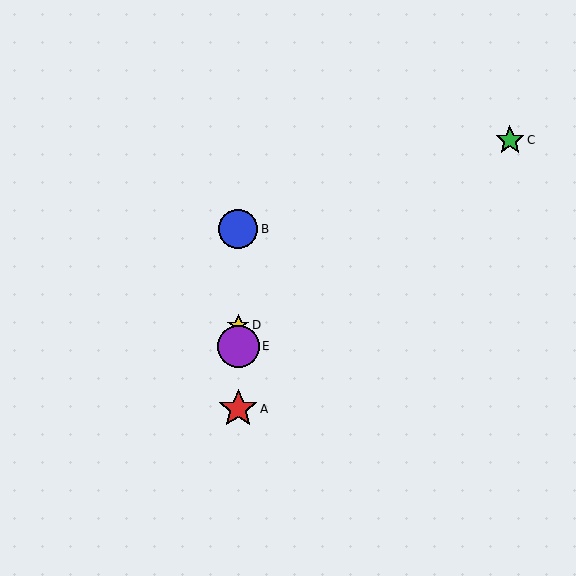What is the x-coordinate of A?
Object A is at x≈238.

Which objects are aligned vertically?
Objects A, B, D, E are aligned vertically.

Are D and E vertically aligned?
Yes, both are at x≈238.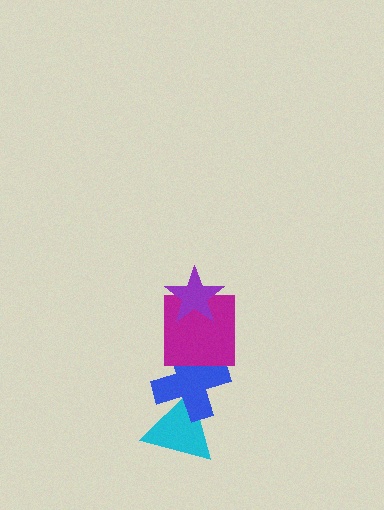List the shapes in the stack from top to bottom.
From top to bottom: the purple star, the magenta square, the blue cross, the cyan triangle.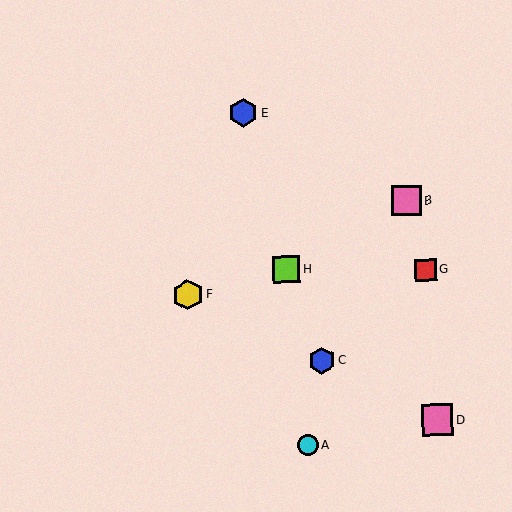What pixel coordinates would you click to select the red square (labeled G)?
Click at (426, 270) to select the red square G.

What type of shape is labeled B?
Shape B is a pink square.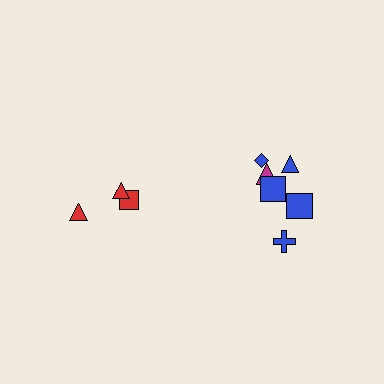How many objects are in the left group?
There are 3 objects.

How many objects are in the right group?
There are 6 objects.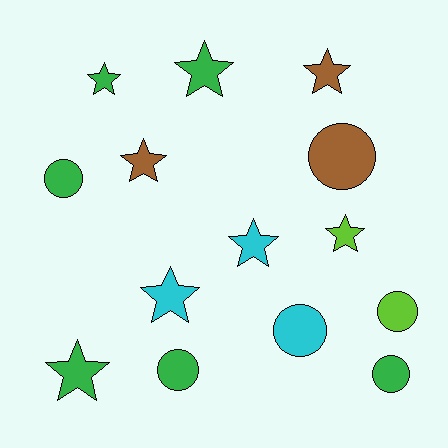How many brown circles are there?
There is 1 brown circle.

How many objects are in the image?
There are 14 objects.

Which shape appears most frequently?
Star, with 8 objects.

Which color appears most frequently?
Green, with 6 objects.